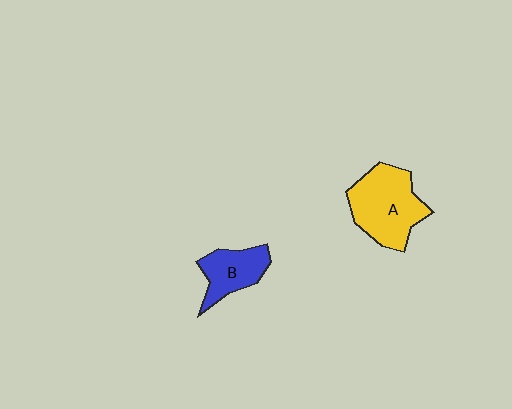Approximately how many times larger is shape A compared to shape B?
Approximately 1.7 times.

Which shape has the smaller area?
Shape B (blue).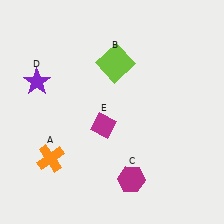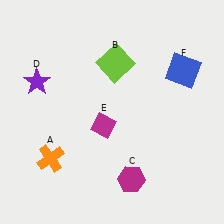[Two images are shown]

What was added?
A blue square (F) was added in Image 2.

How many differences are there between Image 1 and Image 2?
There is 1 difference between the two images.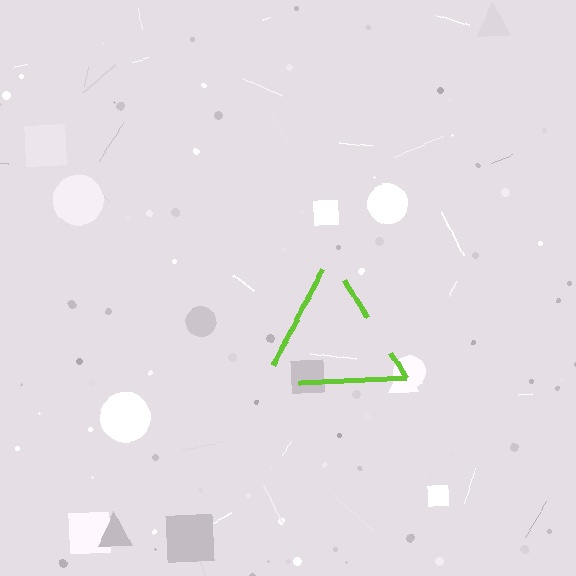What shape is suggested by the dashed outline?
The dashed outline suggests a triangle.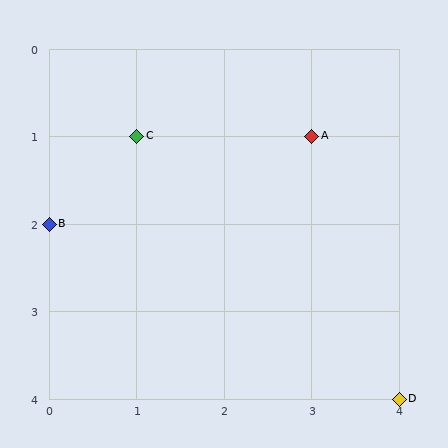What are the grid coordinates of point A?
Point A is at grid coordinates (3, 1).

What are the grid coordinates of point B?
Point B is at grid coordinates (0, 2).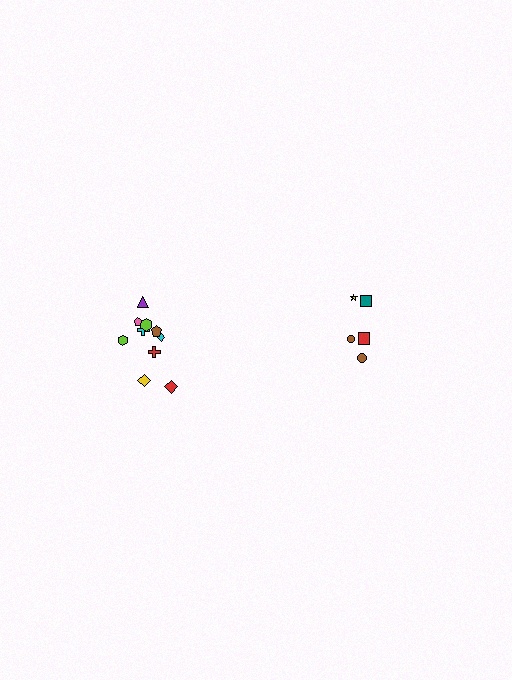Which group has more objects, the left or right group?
The left group.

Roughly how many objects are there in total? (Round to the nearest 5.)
Roughly 15 objects in total.